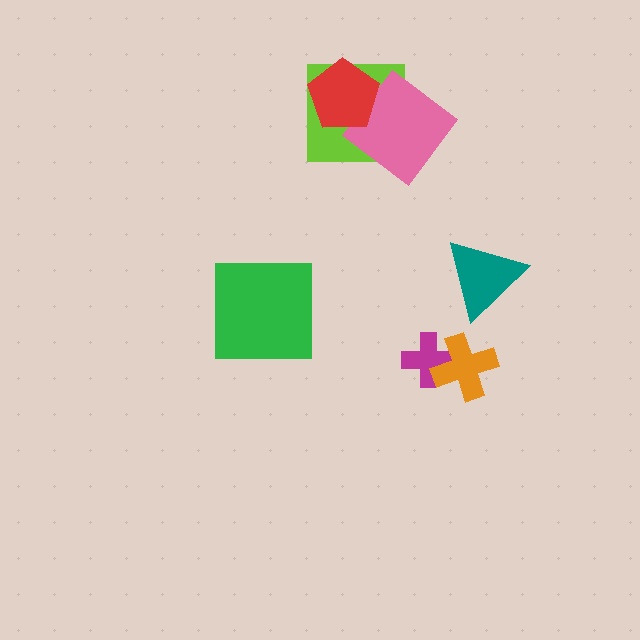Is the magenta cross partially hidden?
Yes, it is partially covered by another shape.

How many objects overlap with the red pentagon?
2 objects overlap with the red pentagon.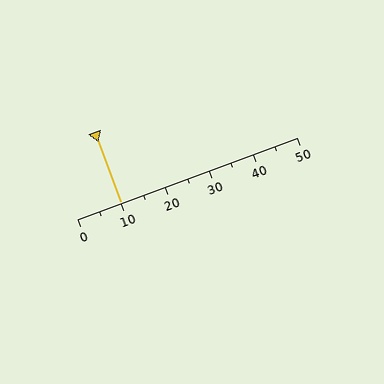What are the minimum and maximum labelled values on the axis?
The axis runs from 0 to 50.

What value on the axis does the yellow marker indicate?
The marker indicates approximately 10.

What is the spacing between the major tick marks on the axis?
The major ticks are spaced 10 apart.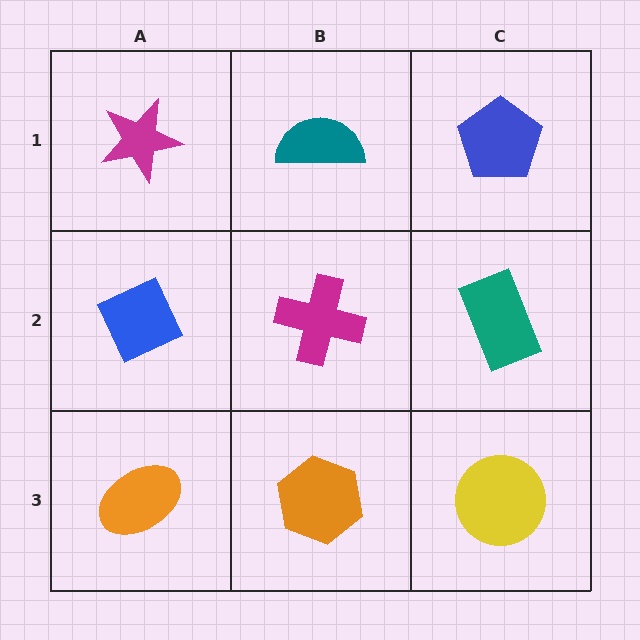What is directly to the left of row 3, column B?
An orange ellipse.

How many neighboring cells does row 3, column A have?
2.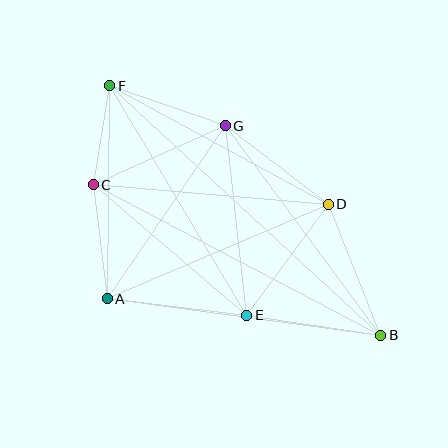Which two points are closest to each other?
Points C and F are closest to each other.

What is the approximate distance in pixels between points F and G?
The distance between F and G is approximately 123 pixels.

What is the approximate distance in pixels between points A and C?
The distance between A and C is approximately 115 pixels.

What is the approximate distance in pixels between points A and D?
The distance between A and D is approximately 240 pixels.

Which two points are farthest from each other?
Points B and F are farthest from each other.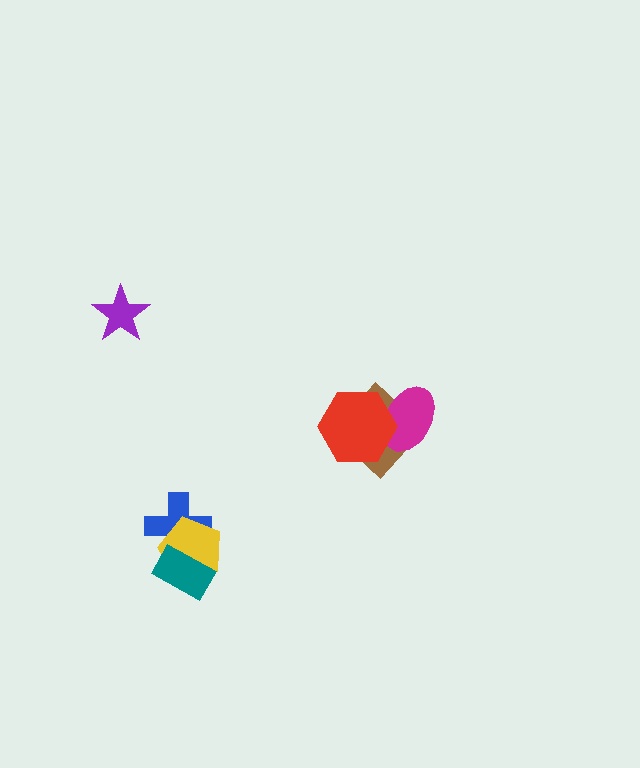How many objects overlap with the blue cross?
2 objects overlap with the blue cross.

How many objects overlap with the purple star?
0 objects overlap with the purple star.